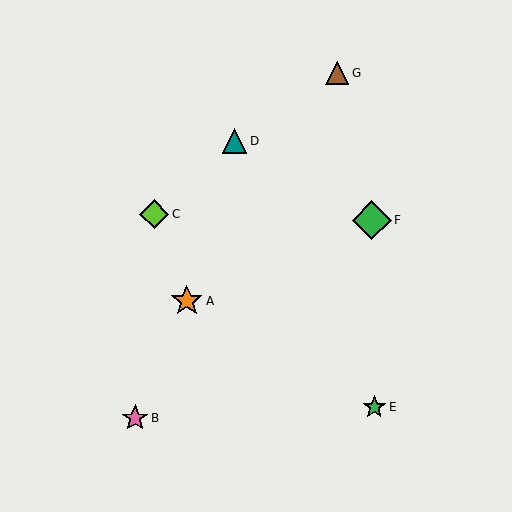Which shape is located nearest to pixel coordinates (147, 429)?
The pink star (labeled B) at (135, 418) is nearest to that location.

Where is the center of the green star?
The center of the green star is at (374, 407).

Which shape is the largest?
The green diamond (labeled F) is the largest.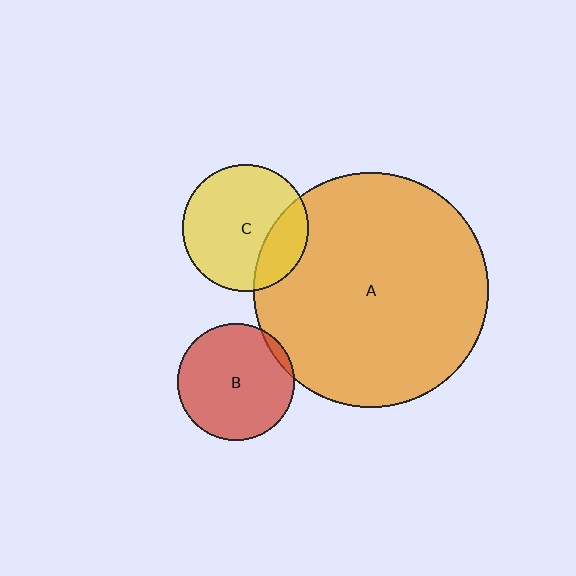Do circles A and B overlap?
Yes.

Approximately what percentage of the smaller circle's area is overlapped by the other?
Approximately 5%.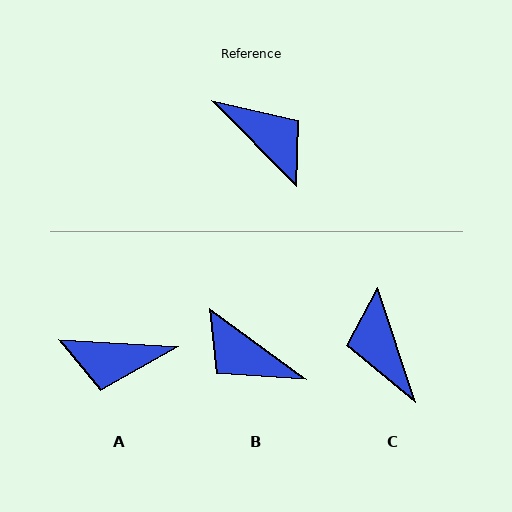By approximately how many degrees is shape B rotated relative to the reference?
Approximately 171 degrees clockwise.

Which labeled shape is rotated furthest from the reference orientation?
B, about 171 degrees away.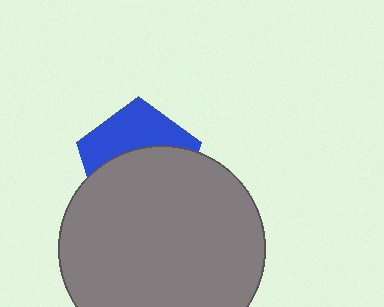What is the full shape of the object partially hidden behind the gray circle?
The partially hidden object is a blue pentagon.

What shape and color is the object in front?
The object in front is a gray circle.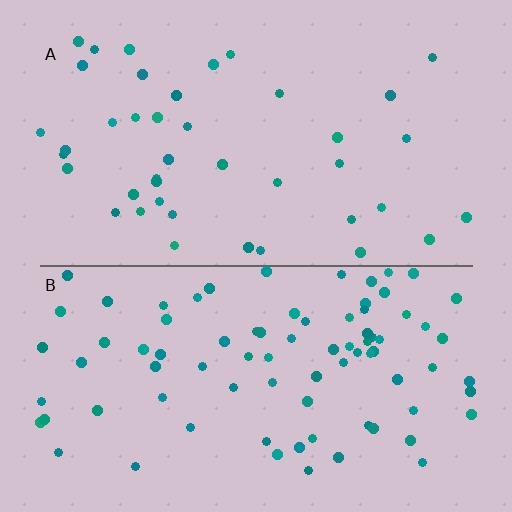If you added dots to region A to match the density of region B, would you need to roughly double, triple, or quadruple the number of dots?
Approximately double.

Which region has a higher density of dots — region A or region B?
B (the bottom).